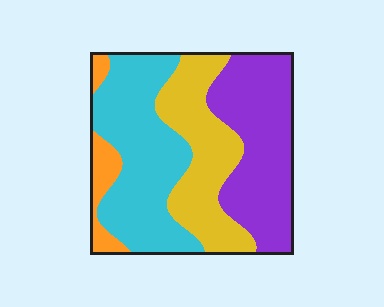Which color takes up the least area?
Orange, at roughly 10%.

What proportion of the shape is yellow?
Yellow covers roughly 25% of the shape.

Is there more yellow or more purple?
Purple.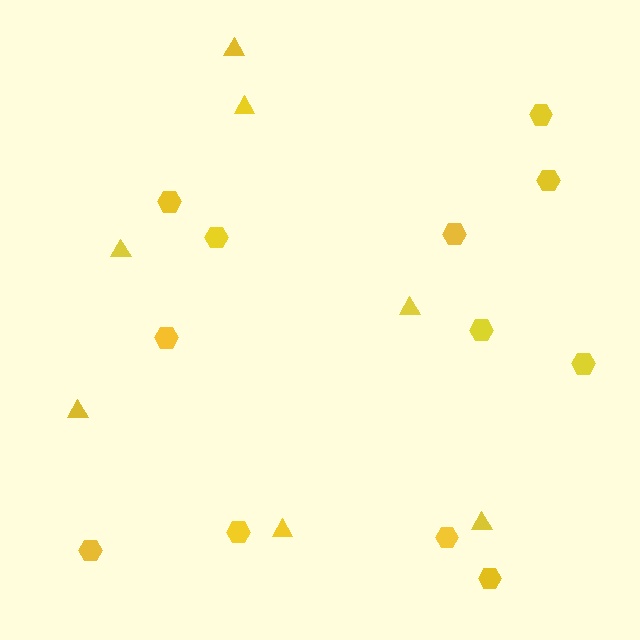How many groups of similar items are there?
There are 2 groups: one group of triangles (7) and one group of hexagons (12).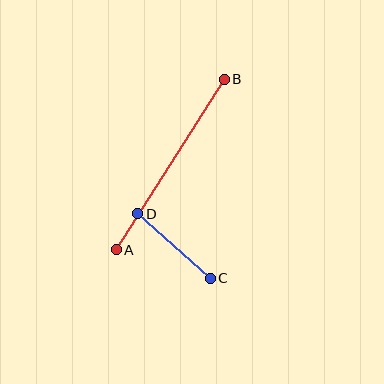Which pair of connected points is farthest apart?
Points A and B are farthest apart.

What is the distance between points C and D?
The distance is approximately 97 pixels.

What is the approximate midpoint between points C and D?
The midpoint is at approximately (174, 246) pixels.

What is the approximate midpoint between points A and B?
The midpoint is at approximately (170, 165) pixels.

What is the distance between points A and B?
The distance is approximately 202 pixels.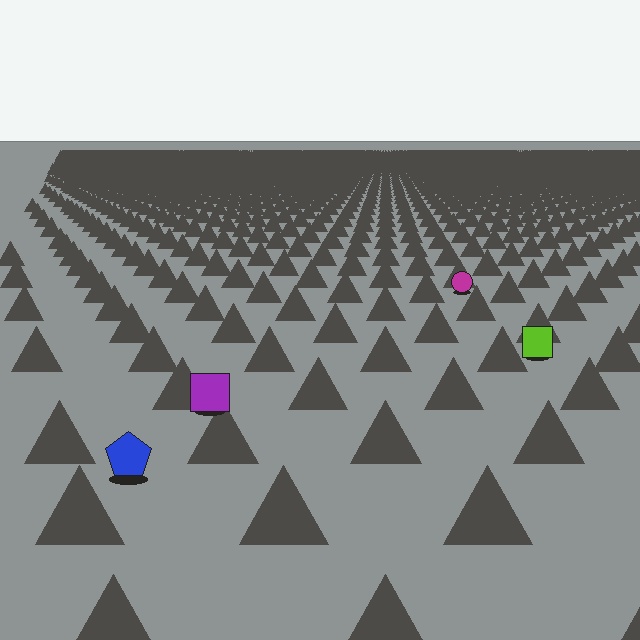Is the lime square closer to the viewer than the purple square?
No. The purple square is closer — you can tell from the texture gradient: the ground texture is coarser near it.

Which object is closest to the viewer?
The blue pentagon is closest. The texture marks near it are larger and more spread out.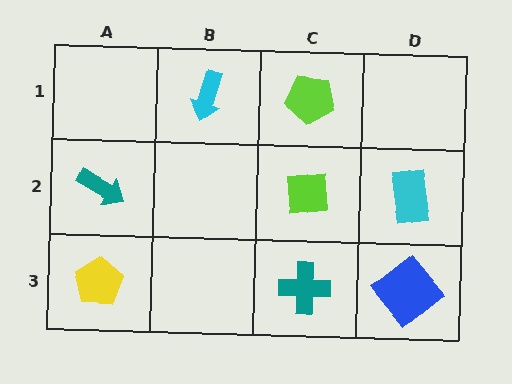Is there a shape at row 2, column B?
No, that cell is empty.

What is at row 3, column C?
A teal cross.